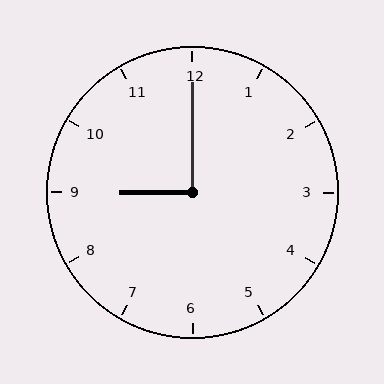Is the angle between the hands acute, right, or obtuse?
It is right.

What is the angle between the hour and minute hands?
Approximately 90 degrees.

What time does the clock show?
9:00.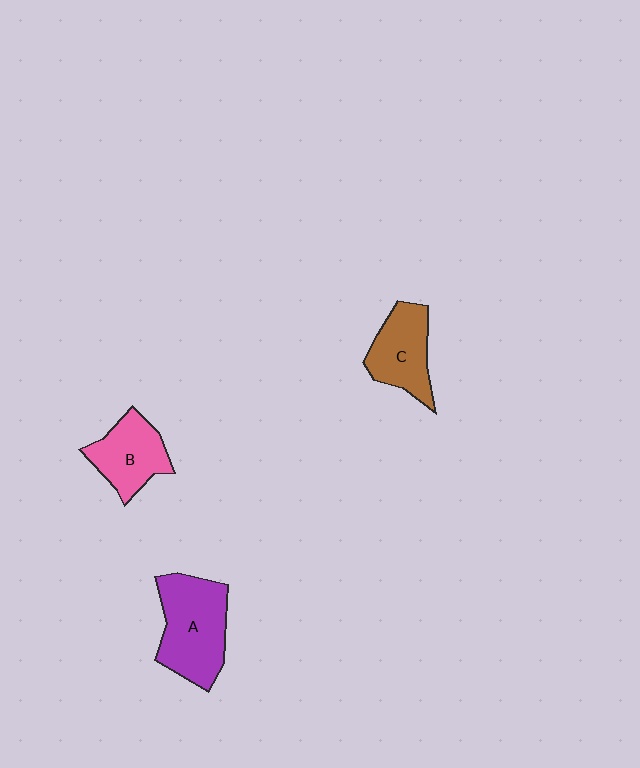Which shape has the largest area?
Shape A (purple).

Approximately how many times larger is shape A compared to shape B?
Approximately 1.4 times.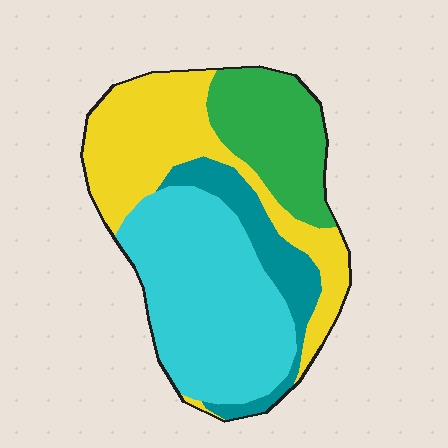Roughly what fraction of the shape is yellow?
Yellow covers around 30% of the shape.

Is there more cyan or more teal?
Cyan.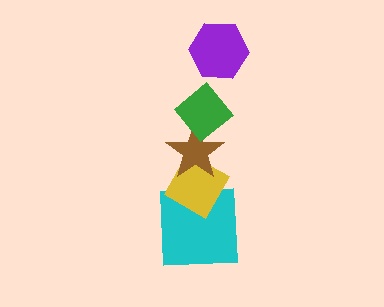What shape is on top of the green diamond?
The purple hexagon is on top of the green diamond.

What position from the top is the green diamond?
The green diamond is 2nd from the top.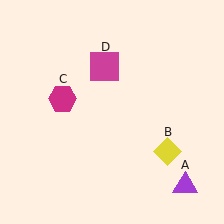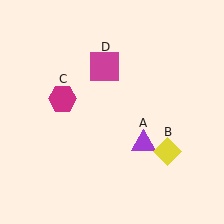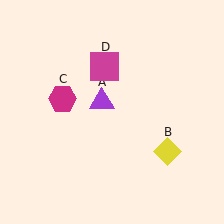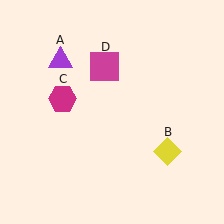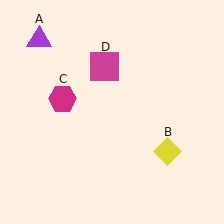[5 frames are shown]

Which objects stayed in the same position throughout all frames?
Yellow diamond (object B) and magenta hexagon (object C) and magenta square (object D) remained stationary.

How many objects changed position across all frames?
1 object changed position: purple triangle (object A).